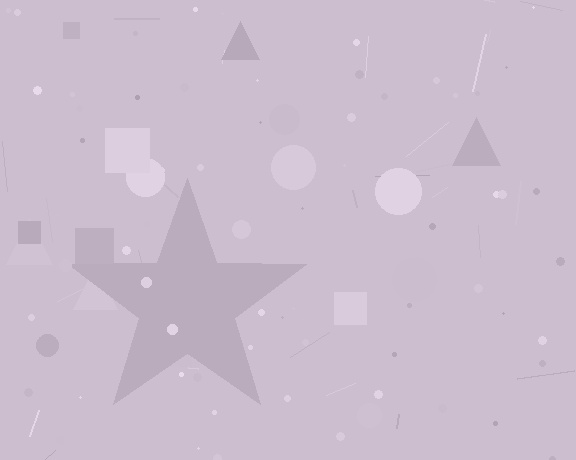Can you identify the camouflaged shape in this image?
The camouflaged shape is a star.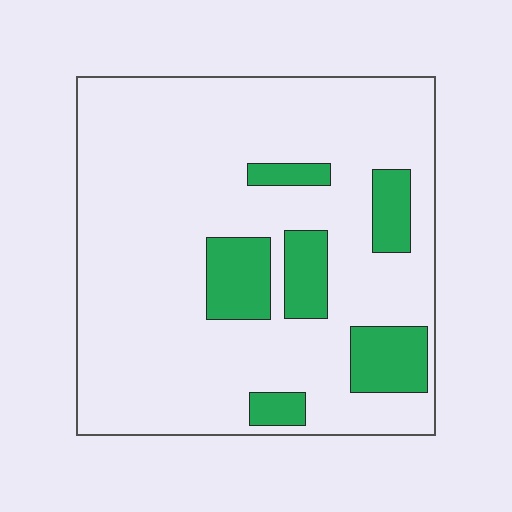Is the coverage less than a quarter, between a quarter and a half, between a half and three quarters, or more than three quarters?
Less than a quarter.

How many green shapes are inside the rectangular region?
6.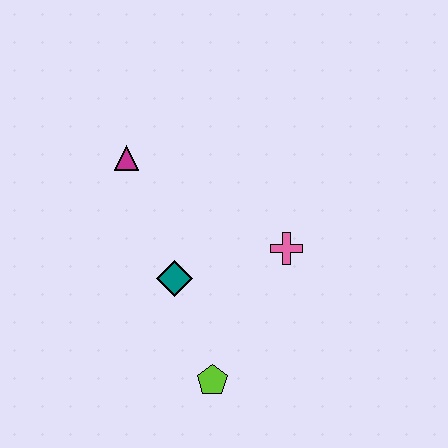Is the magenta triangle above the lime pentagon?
Yes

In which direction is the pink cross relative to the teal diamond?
The pink cross is to the right of the teal diamond.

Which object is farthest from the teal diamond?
The magenta triangle is farthest from the teal diamond.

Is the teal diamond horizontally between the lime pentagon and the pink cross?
No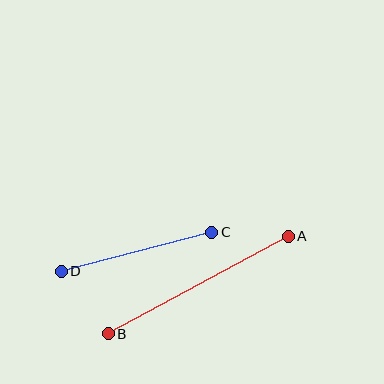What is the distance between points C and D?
The distance is approximately 155 pixels.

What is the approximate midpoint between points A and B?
The midpoint is at approximately (198, 285) pixels.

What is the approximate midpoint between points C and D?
The midpoint is at approximately (136, 252) pixels.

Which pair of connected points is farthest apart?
Points A and B are farthest apart.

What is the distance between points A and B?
The distance is approximately 205 pixels.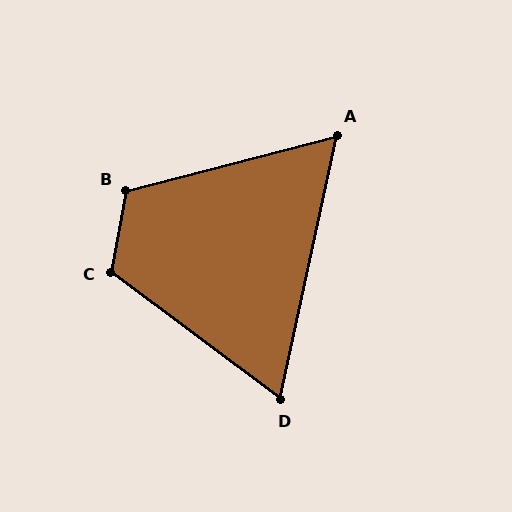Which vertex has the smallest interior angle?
A, at approximately 63 degrees.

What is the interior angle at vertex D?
Approximately 65 degrees (acute).